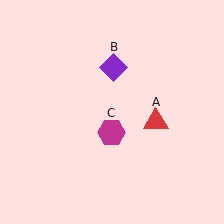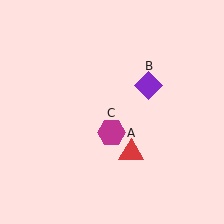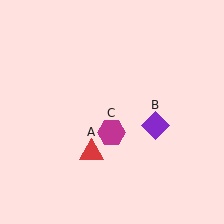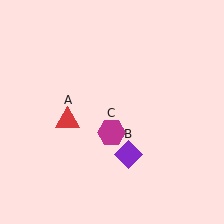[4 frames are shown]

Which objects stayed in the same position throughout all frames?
Magenta hexagon (object C) remained stationary.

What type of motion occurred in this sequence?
The red triangle (object A), purple diamond (object B) rotated clockwise around the center of the scene.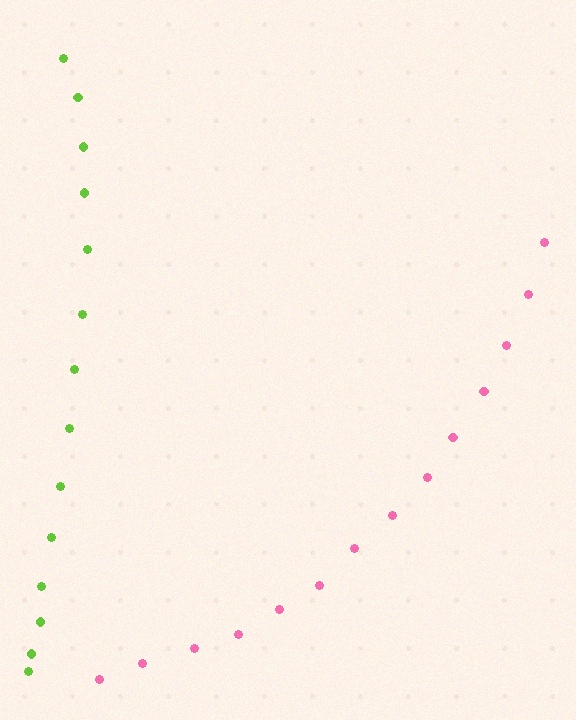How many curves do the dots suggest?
There are 2 distinct paths.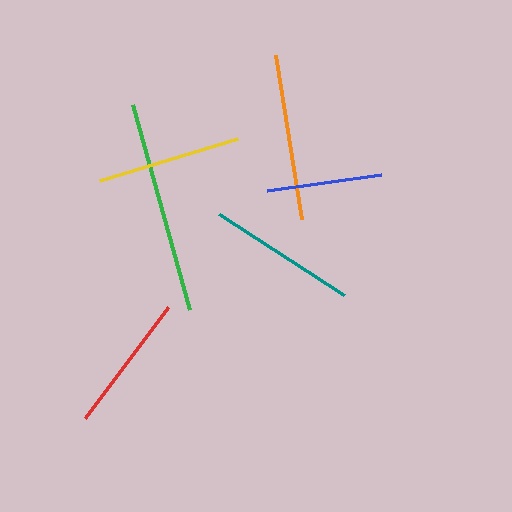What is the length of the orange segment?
The orange segment is approximately 166 pixels long.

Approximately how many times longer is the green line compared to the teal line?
The green line is approximately 1.4 times the length of the teal line.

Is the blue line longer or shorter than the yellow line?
The yellow line is longer than the blue line.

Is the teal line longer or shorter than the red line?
The teal line is longer than the red line.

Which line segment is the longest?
The green line is the longest at approximately 213 pixels.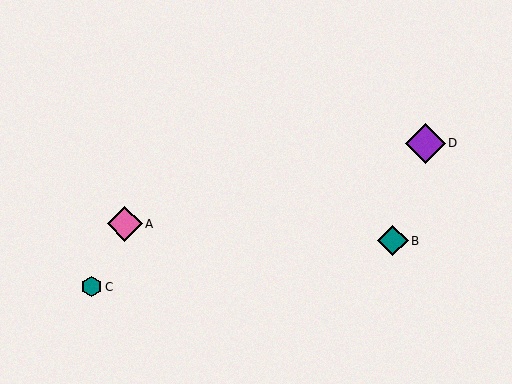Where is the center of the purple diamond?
The center of the purple diamond is at (426, 143).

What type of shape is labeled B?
Shape B is a teal diamond.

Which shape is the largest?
The purple diamond (labeled D) is the largest.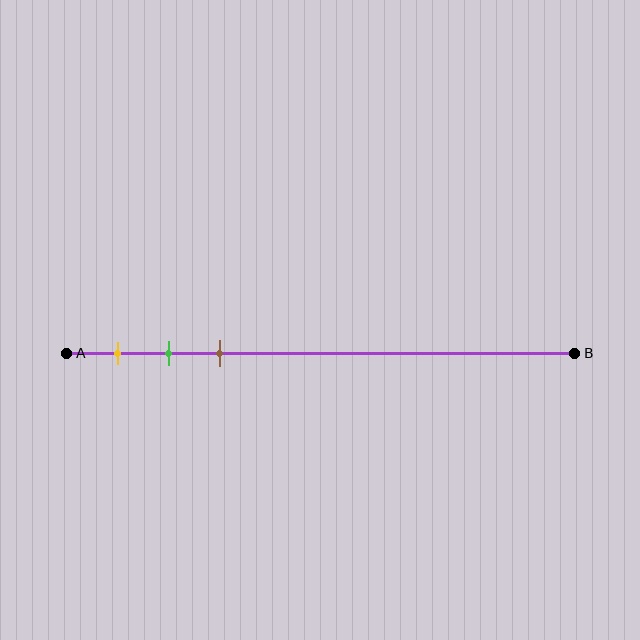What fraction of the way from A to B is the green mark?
The green mark is approximately 20% (0.2) of the way from A to B.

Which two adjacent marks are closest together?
The green and brown marks are the closest adjacent pair.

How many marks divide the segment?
There are 3 marks dividing the segment.